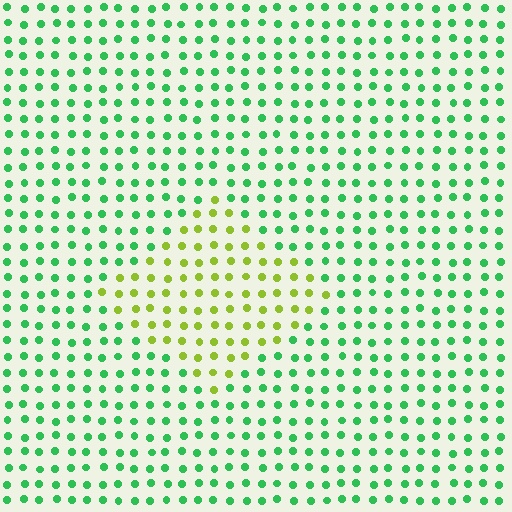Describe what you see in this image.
The image is filled with small green elements in a uniform arrangement. A diamond-shaped region is visible where the elements are tinted to a slightly different hue, forming a subtle color boundary.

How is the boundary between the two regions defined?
The boundary is defined purely by a slight shift in hue (about 56 degrees). Spacing, size, and orientation are identical on both sides.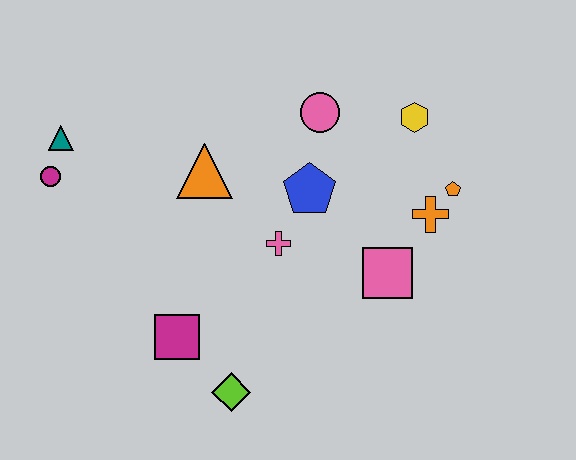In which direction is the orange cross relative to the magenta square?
The orange cross is to the right of the magenta square.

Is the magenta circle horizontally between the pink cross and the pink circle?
No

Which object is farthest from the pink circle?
The lime diamond is farthest from the pink circle.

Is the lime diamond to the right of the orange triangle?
Yes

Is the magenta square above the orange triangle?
No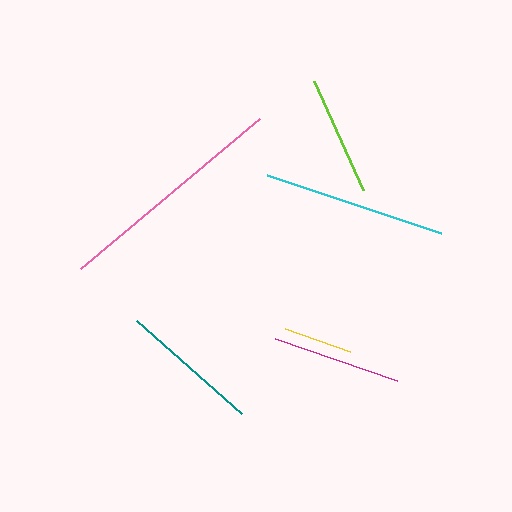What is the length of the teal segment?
The teal segment is approximately 141 pixels long.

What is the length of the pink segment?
The pink segment is approximately 234 pixels long.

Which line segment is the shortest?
The yellow line is the shortest at approximately 68 pixels.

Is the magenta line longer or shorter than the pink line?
The pink line is longer than the magenta line.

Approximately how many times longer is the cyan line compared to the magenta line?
The cyan line is approximately 1.4 times the length of the magenta line.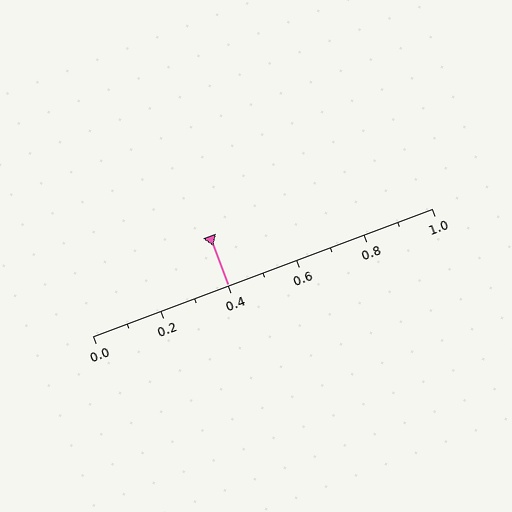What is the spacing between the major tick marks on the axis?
The major ticks are spaced 0.2 apart.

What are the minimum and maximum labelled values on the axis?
The axis runs from 0.0 to 1.0.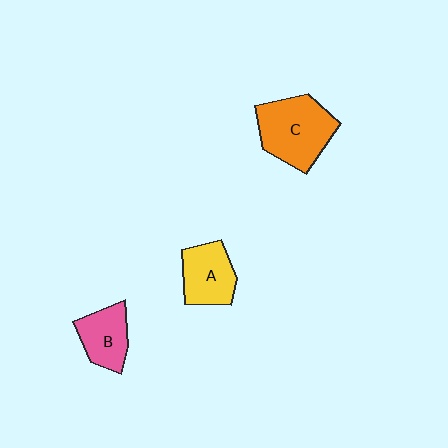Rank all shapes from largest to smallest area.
From largest to smallest: C (orange), A (yellow), B (pink).